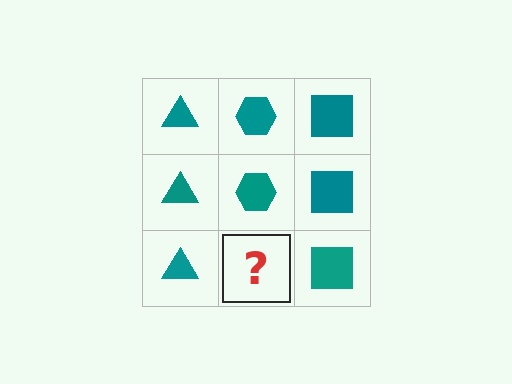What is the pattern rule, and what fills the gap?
The rule is that each column has a consistent shape. The gap should be filled with a teal hexagon.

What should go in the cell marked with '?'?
The missing cell should contain a teal hexagon.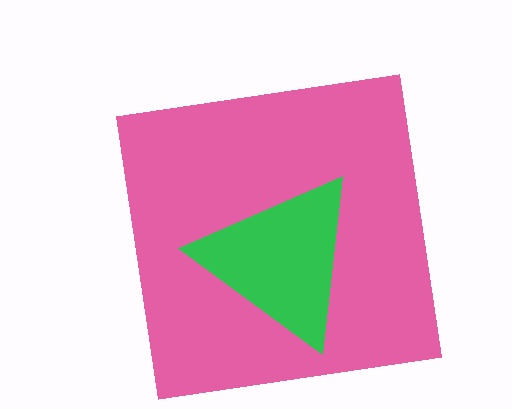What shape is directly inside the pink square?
The green triangle.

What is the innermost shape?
The green triangle.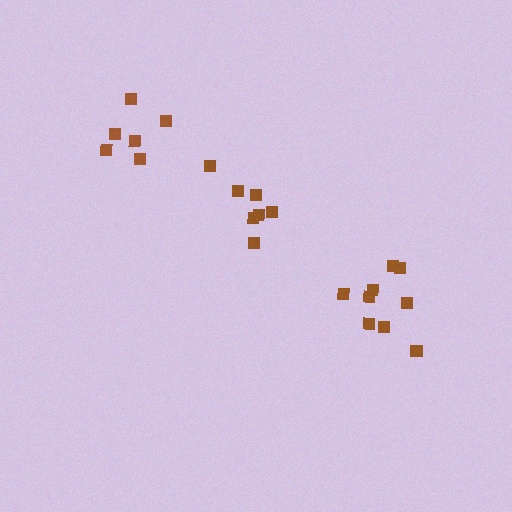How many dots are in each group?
Group 1: 7 dots, Group 2: 6 dots, Group 3: 9 dots (22 total).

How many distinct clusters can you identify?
There are 3 distinct clusters.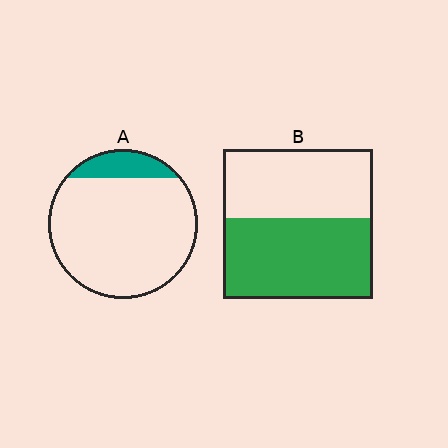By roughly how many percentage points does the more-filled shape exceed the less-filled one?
By roughly 40 percentage points (B over A).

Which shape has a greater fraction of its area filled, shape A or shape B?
Shape B.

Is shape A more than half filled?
No.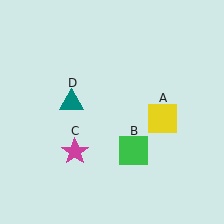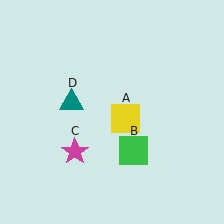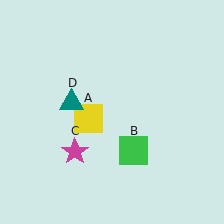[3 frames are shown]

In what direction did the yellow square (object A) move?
The yellow square (object A) moved left.